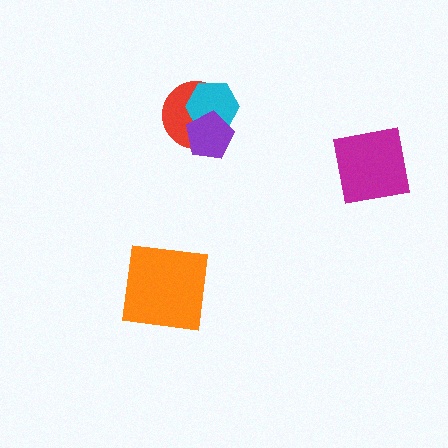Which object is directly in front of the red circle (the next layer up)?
The cyan hexagon is directly in front of the red circle.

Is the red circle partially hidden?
Yes, it is partially covered by another shape.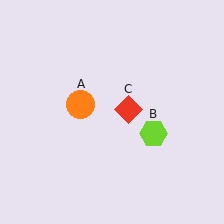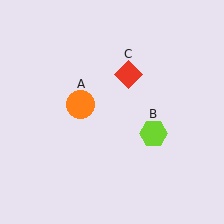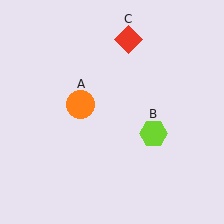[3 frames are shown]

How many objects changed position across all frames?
1 object changed position: red diamond (object C).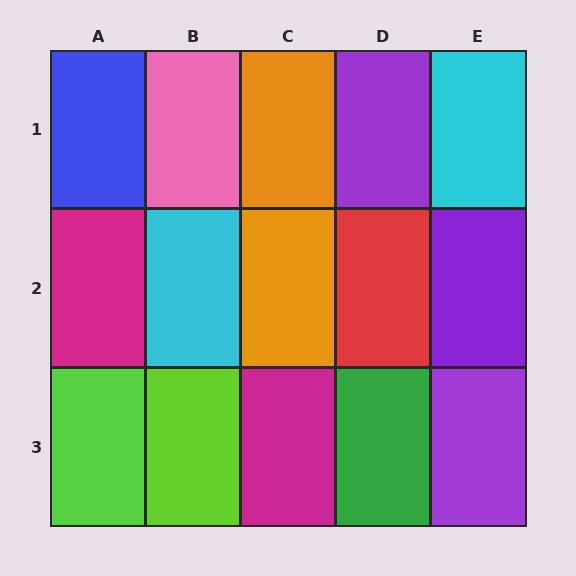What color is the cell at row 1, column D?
Purple.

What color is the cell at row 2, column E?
Purple.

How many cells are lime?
2 cells are lime.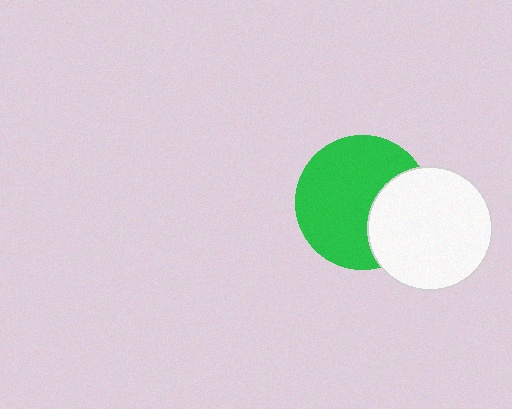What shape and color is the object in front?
The object in front is a white circle.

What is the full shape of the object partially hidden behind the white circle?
The partially hidden object is a green circle.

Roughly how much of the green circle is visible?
Most of it is visible (roughly 69%).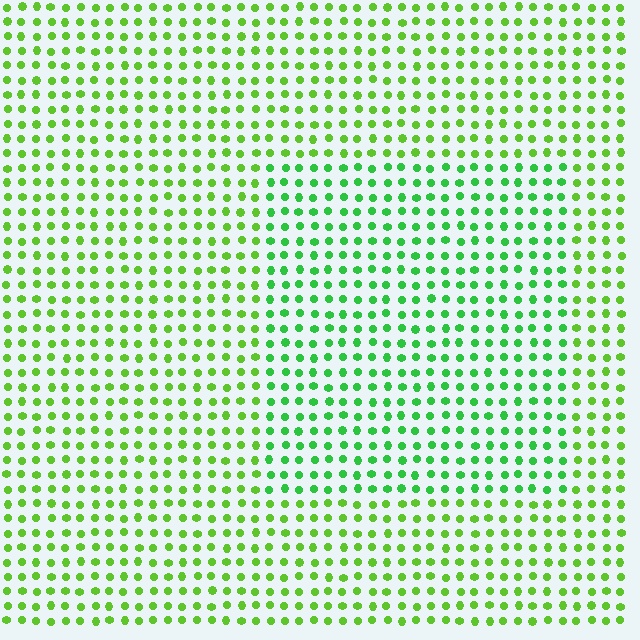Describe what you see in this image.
The image is filled with small lime elements in a uniform arrangement. A rectangle-shaped region is visible where the elements are tinted to a slightly different hue, forming a subtle color boundary.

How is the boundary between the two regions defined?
The boundary is defined purely by a slight shift in hue (about 27 degrees). Spacing, size, and orientation are identical on both sides.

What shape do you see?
I see a rectangle.